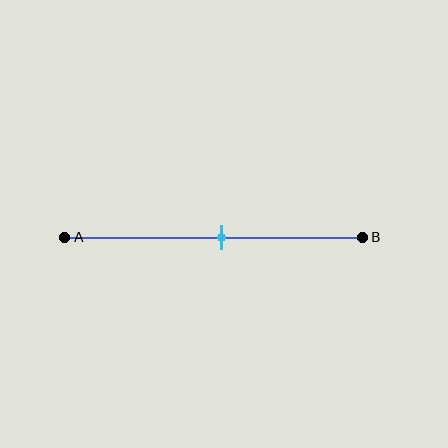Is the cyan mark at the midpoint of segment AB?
Yes, the mark is approximately at the midpoint.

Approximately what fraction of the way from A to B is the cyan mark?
The cyan mark is approximately 55% of the way from A to B.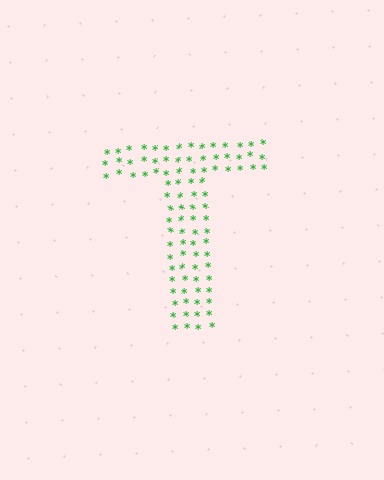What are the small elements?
The small elements are asterisks.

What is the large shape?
The large shape is the letter T.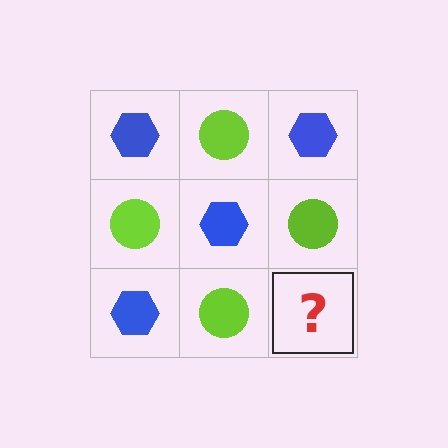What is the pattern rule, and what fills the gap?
The rule is that it alternates blue hexagon and lime circle in a checkerboard pattern. The gap should be filled with a blue hexagon.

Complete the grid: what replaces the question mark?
The question mark should be replaced with a blue hexagon.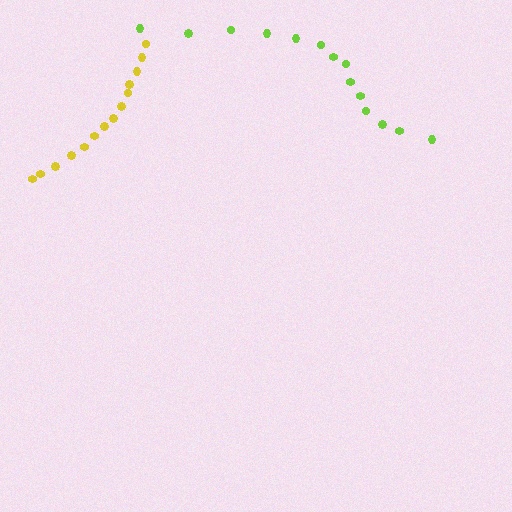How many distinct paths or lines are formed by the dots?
There are 2 distinct paths.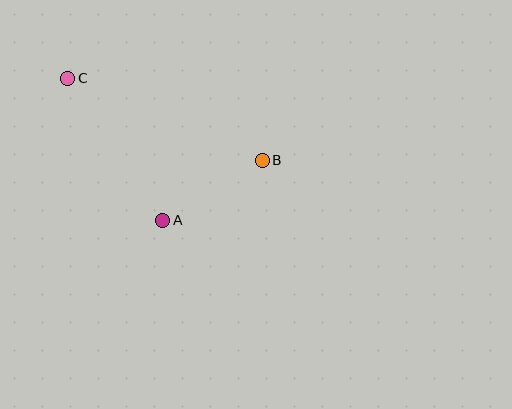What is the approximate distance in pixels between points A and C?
The distance between A and C is approximately 171 pixels.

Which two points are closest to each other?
Points A and B are closest to each other.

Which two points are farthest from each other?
Points B and C are farthest from each other.